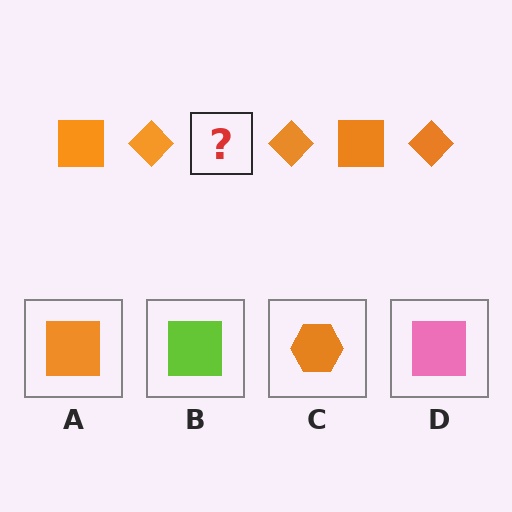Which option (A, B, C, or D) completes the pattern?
A.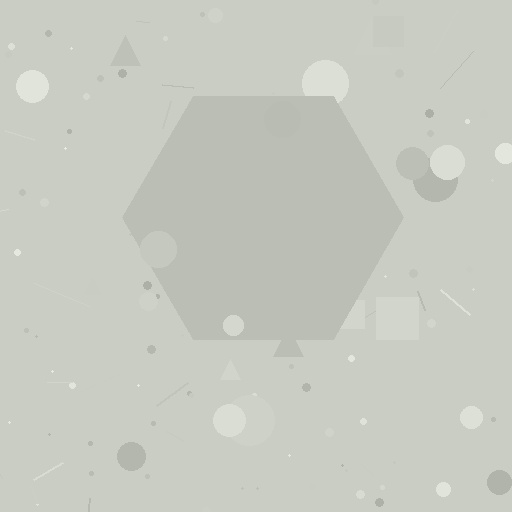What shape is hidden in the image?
A hexagon is hidden in the image.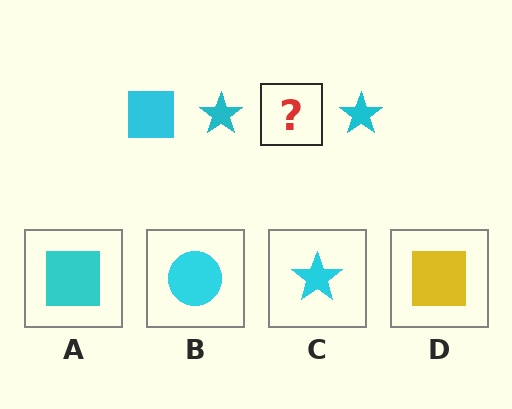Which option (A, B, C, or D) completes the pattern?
A.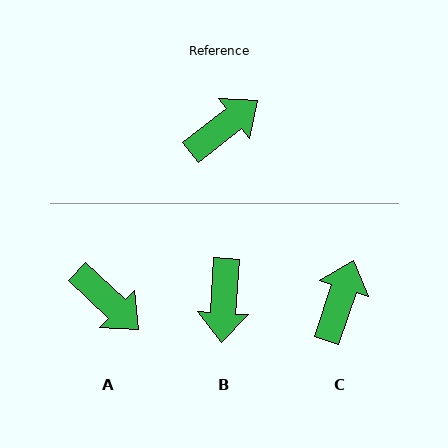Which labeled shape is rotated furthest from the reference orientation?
B, about 132 degrees away.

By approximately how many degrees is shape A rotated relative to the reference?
Approximately 81 degrees clockwise.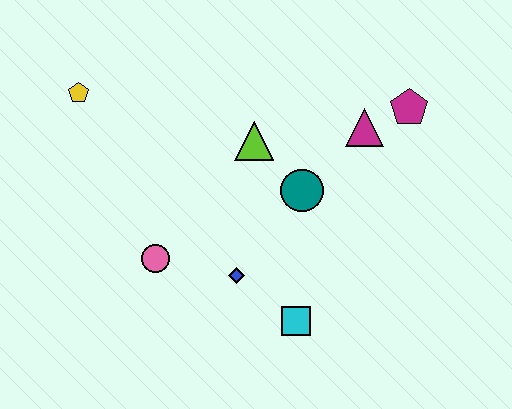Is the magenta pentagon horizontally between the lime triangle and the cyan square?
No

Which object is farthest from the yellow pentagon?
The magenta pentagon is farthest from the yellow pentagon.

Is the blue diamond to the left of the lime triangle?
Yes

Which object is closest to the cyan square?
The blue diamond is closest to the cyan square.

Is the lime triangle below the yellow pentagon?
Yes